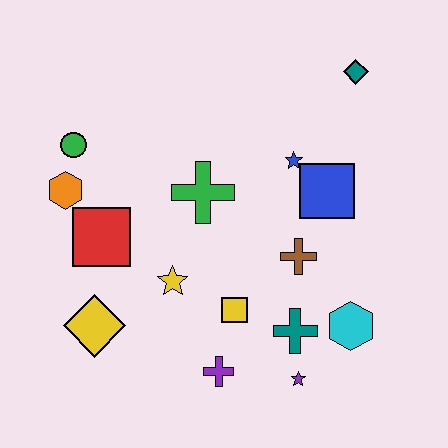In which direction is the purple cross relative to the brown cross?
The purple cross is below the brown cross.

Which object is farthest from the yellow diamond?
The teal diamond is farthest from the yellow diamond.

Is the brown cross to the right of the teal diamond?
No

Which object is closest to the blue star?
The blue square is closest to the blue star.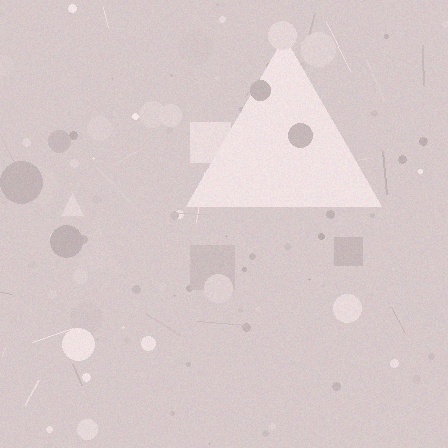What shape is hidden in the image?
A triangle is hidden in the image.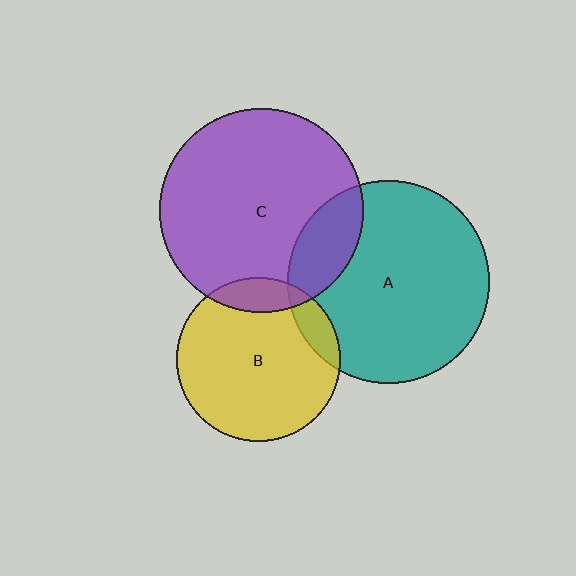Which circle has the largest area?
Circle C (purple).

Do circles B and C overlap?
Yes.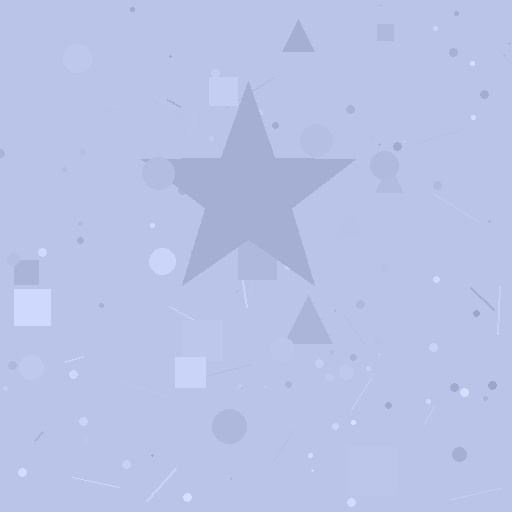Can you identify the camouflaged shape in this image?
The camouflaged shape is a star.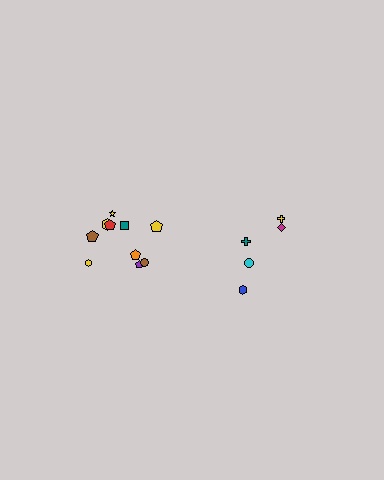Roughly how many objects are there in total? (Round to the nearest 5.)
Roughly 15 objects in total.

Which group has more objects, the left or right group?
The left group.